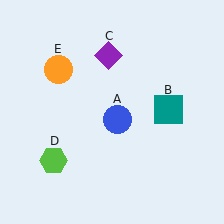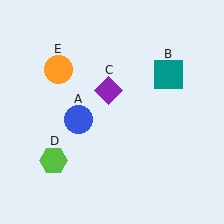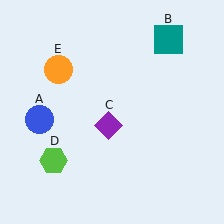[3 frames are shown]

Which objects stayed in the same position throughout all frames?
Lime hexagon (object D) and orange circle (object E) remained stationary.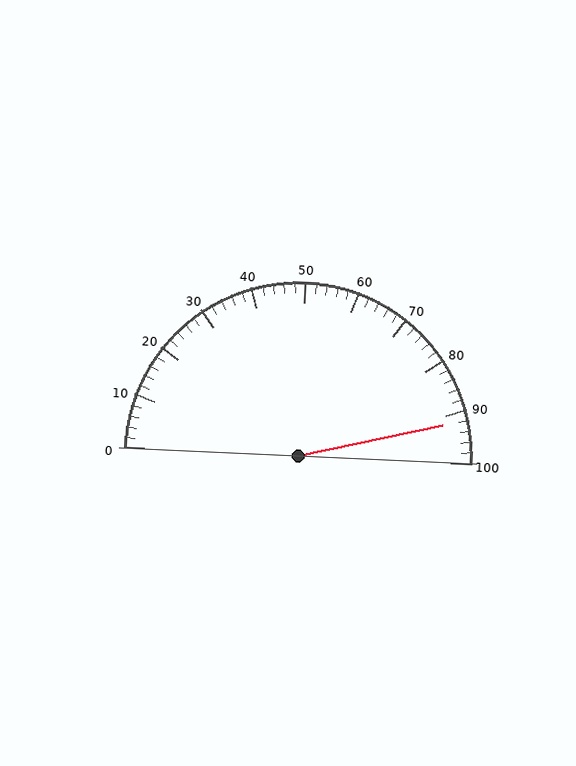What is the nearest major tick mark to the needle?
The nearest major tick mark is 90.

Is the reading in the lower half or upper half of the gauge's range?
The reading is in the upper half of the range (0 to 100).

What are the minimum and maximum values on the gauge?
The gauge ranges from 0 to 100.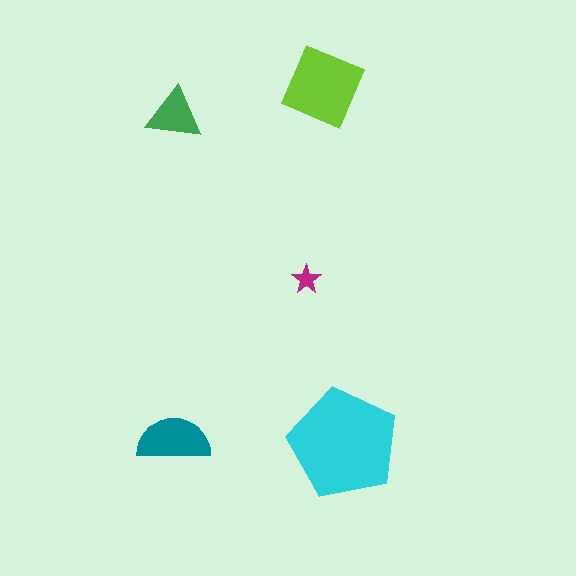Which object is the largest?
The cyan pentagon.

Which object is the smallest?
The magenta star.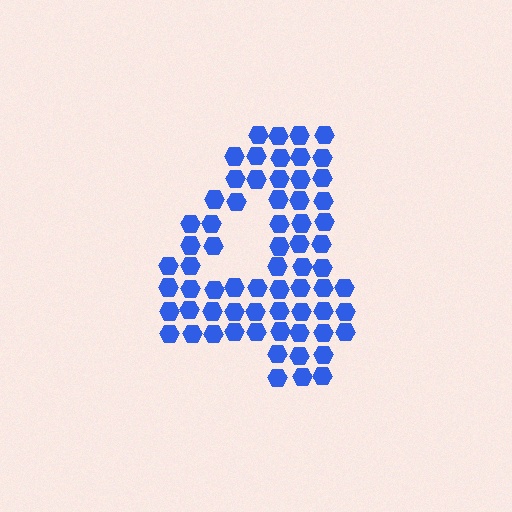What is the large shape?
The large shape is the digit 4.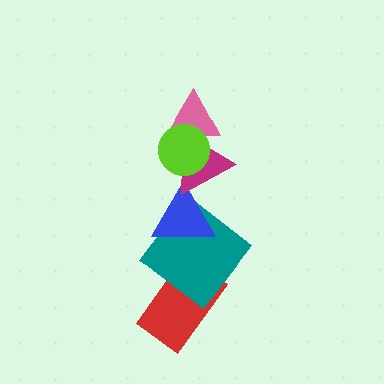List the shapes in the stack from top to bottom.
From top to bottom: the lime circle, the pink triangle, the magenta triangle, the blue triangle, the teal diamond, the red rectangle.